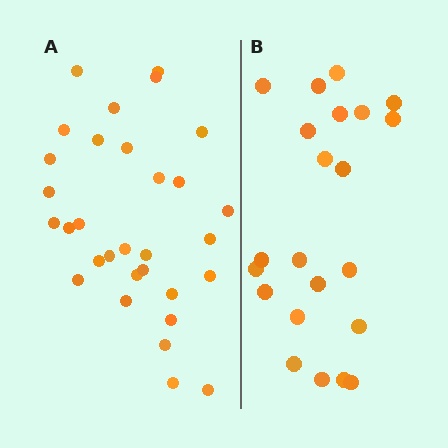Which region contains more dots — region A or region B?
Region A (the left region) has more dots.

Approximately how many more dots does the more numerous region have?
Region A has roughly 8 or so more dots than region B.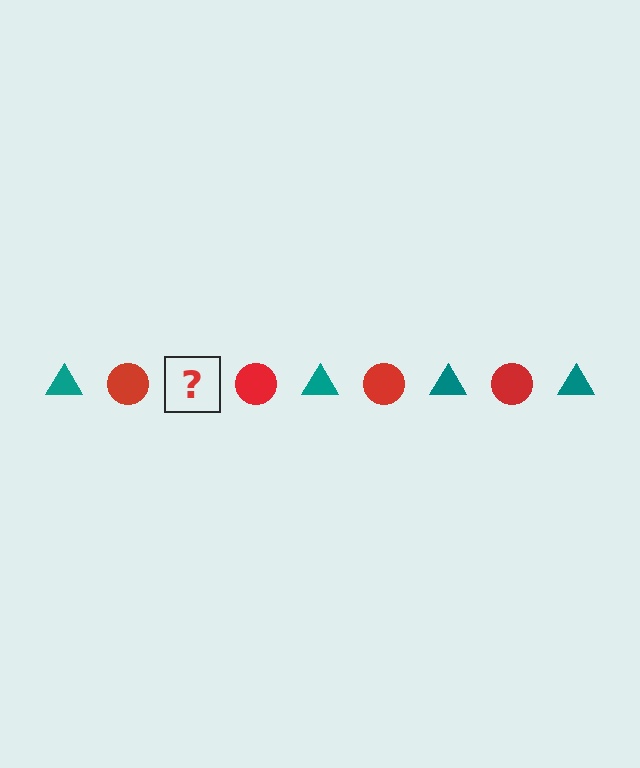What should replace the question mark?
The question mark should be replaced with a teal triangle.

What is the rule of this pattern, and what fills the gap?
The rule is that the pattern alternates between teal triangle and red circle. The gap should be filled with a teal triangle.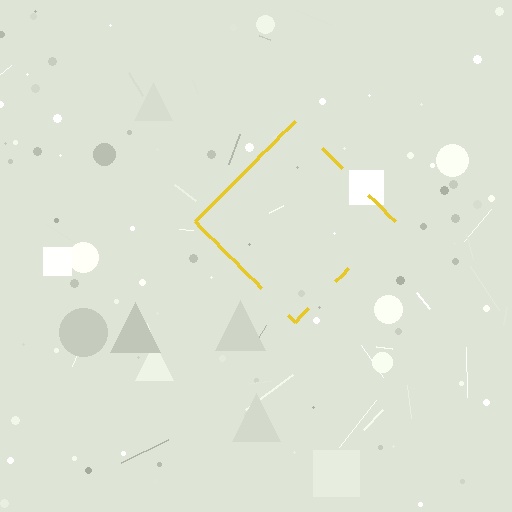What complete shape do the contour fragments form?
The contour fragments form a diamond.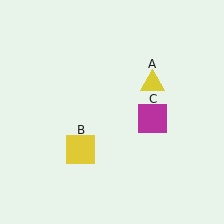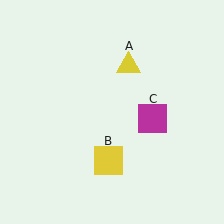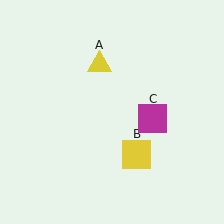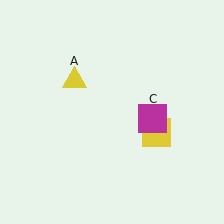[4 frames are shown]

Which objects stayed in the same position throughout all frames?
Magenta square (object C) remained stationary.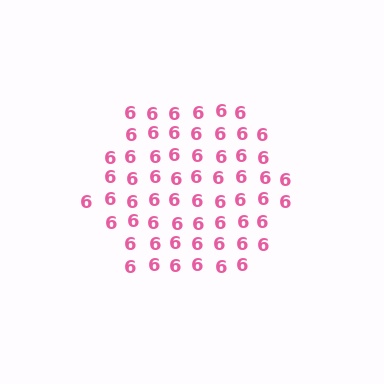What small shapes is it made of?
It is made of small digit 6's.